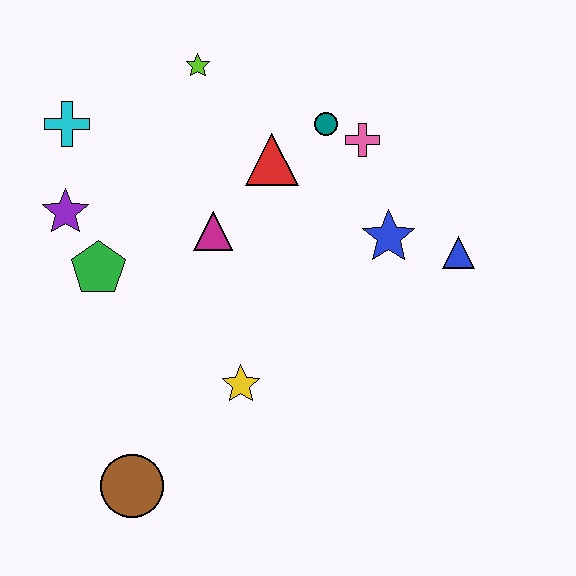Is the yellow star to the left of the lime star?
No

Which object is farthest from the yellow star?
The lime star is farthest from the yellow star.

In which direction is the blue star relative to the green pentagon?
The blue star is to the right of the green pentagon.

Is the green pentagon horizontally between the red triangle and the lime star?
No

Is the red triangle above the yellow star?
Yes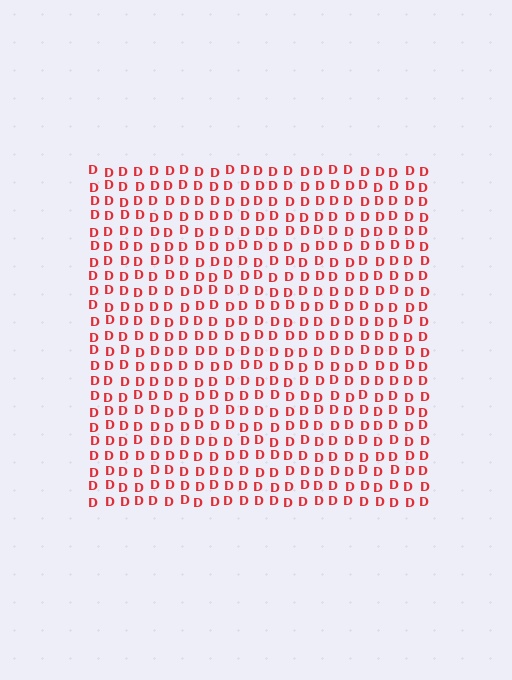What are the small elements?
The small elements are letter D's.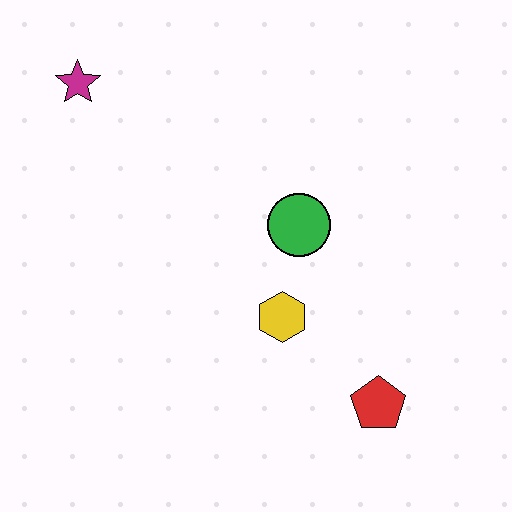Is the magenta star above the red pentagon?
Yes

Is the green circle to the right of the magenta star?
Yes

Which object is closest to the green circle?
The yellow hexagon is closest to the green circle.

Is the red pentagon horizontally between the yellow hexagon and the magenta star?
No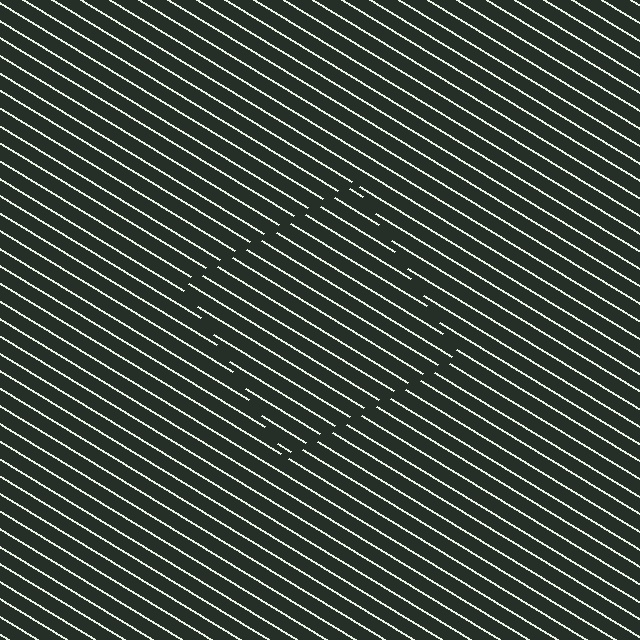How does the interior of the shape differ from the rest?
The interior of the shape contains the same grating, shifted by half a period — the contour is defined by the phase discontinuity where line-ends from the inner and outer gratings abut.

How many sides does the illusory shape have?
4 sides — the line-ends trace a square.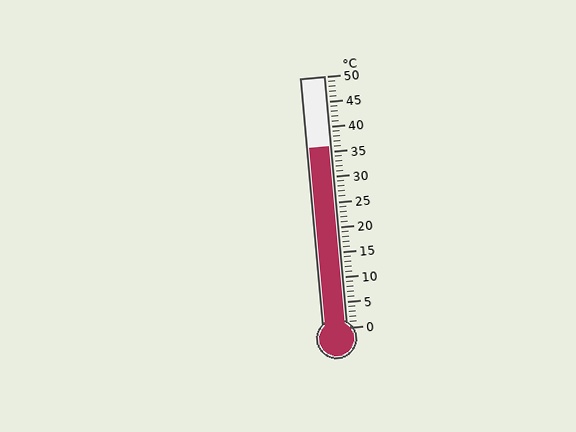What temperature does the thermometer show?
The thermometer shows approximately 36°C.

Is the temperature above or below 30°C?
The temperature is above 30°C.